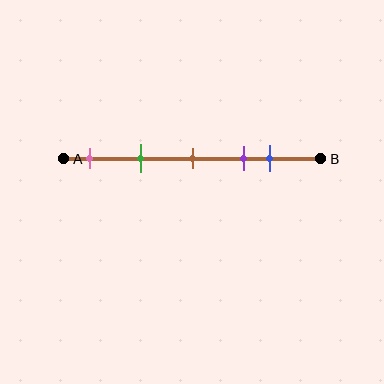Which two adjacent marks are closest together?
The purple and blue marks are the closest adjacent pair.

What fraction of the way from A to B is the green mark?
The green mark is approximately 30% (0.3) of the way from A to B.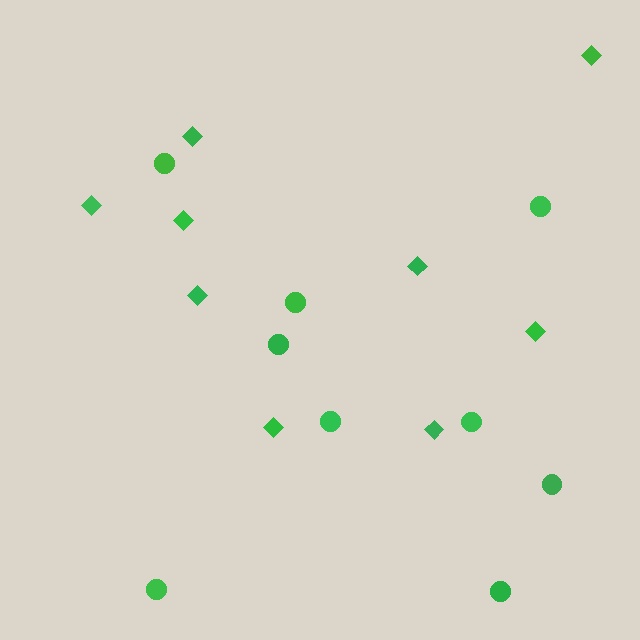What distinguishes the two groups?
There are 2 groups: one group of diamonds (9) and one group of circles (9).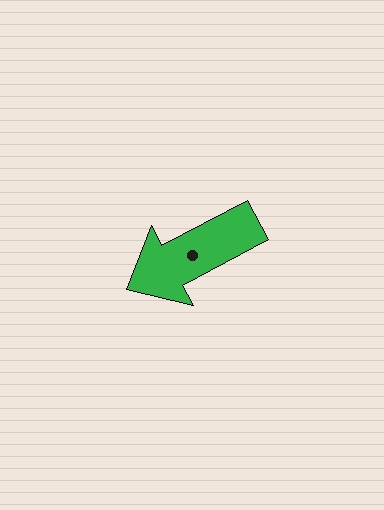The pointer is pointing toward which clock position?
Roughly 8 o'clock.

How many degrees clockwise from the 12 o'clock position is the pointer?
Approximately 242 degrees.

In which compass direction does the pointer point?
Southwest.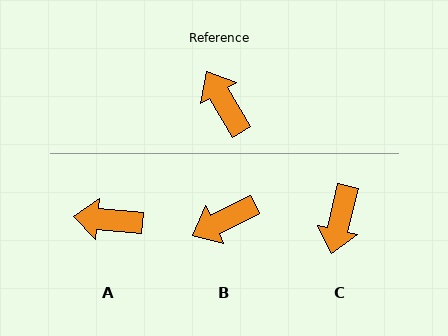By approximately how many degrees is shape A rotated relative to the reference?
Approximately 55 degrees counter-clockwise.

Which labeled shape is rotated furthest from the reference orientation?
C, about 137 degrees away.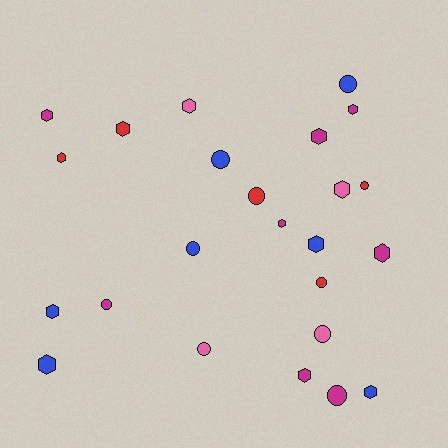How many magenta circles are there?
There are 2 magenta circles.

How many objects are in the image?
There are 24 objects.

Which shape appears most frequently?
Hexagon, with 14 objects.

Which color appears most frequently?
Magenta, with 8 objects.